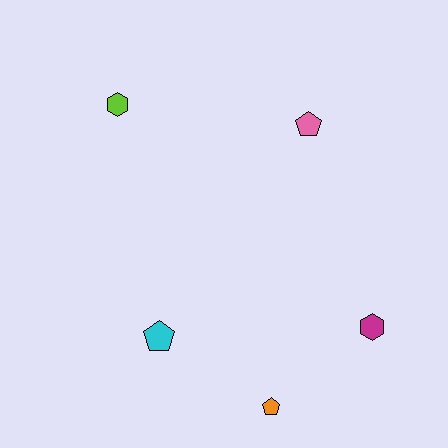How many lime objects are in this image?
There is 1 lime object.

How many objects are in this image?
There are 5 objects.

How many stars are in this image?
There are no stars.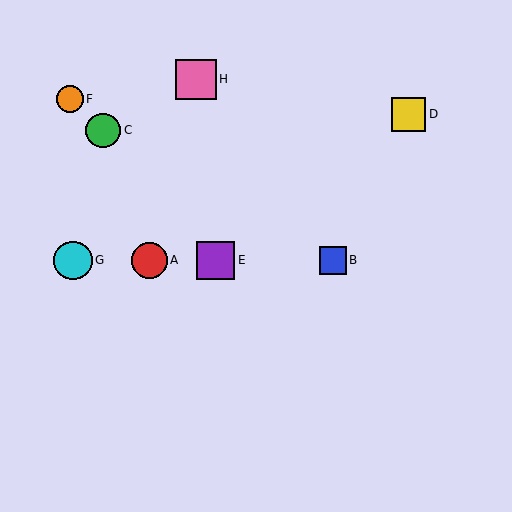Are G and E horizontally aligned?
Yes, both are at y≈260.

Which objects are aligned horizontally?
Objects A, B, E, G are aligned horizontally.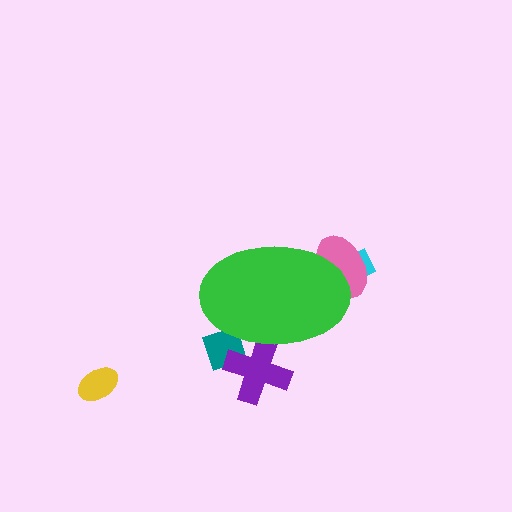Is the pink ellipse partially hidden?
Yes, the pink ellipse is partially hidden behind the green ellipse.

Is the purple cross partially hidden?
Yes, the purple cross is partially hidden behind the green ellipse.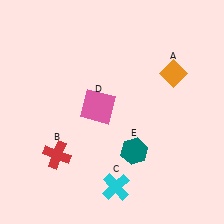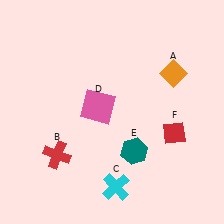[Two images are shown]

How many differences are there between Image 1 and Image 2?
There is 1 difference between the two images.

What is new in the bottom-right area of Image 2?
A red diamond (F) was added in the bottom-right area of Image 2.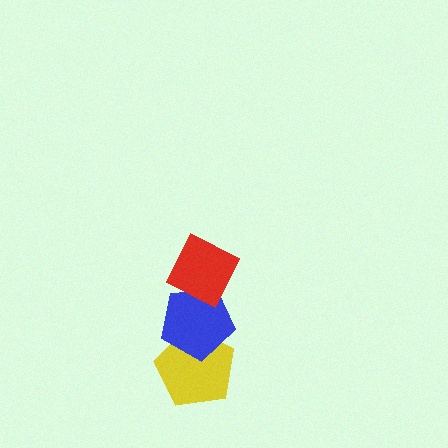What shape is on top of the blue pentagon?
The red diamond is on top of the blue pentagon.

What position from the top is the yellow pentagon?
The yellow pentagon is 3rd from the top.